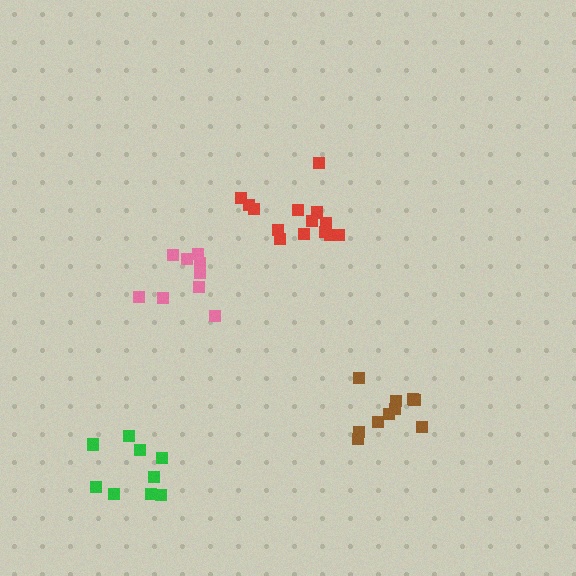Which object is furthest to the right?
The brown cluster is rightmost.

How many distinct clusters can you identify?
There are 4 distinct clusters.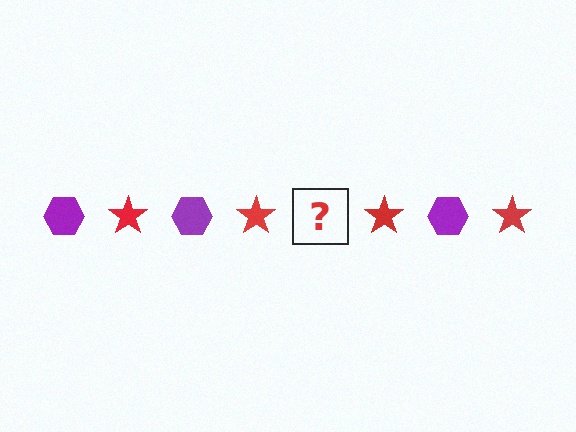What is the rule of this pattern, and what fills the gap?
The rule is that the pattern alternates between purple hexagon and red star. The gap should be filled with a purple hexagon.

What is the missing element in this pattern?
The missing element is a purple hexagon.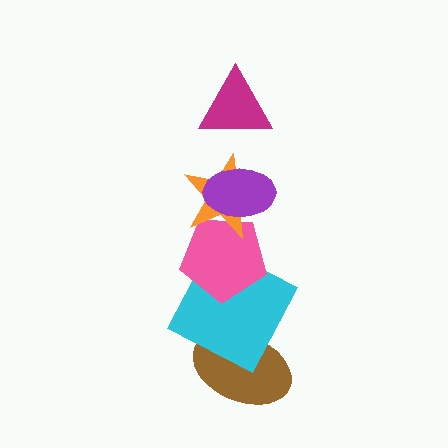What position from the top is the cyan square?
The cyan square is 5th from the top.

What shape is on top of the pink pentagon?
The orange star is on top of the pink pentagon.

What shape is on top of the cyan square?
The pink pentagon is on top of the cyan square.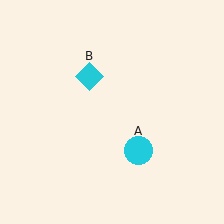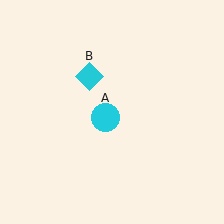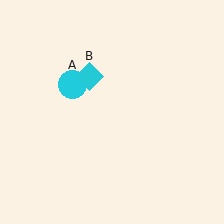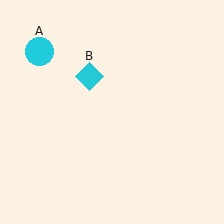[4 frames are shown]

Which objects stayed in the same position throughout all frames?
Cyan diamond (object B) remained stationary.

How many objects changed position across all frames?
1 object changed position: cyan circle (object A).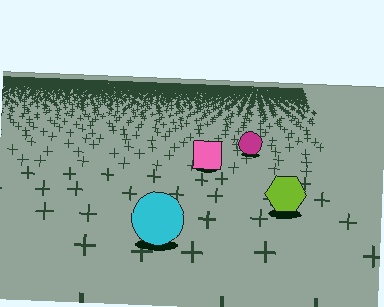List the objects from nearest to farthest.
From nearest to farthest: the cyan circle, the lime hexagon, the pink square, the magenta circle.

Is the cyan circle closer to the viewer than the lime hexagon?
Yes. The cyan circle is closer — you can tell from the texture gradient: the ground texture is coarser near it.